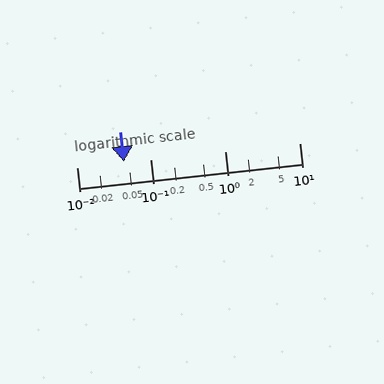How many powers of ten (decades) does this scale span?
The scale spans 3 decades, from 0.01 to 10.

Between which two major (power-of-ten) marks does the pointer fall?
The pointer is between 0.01 and 0.1.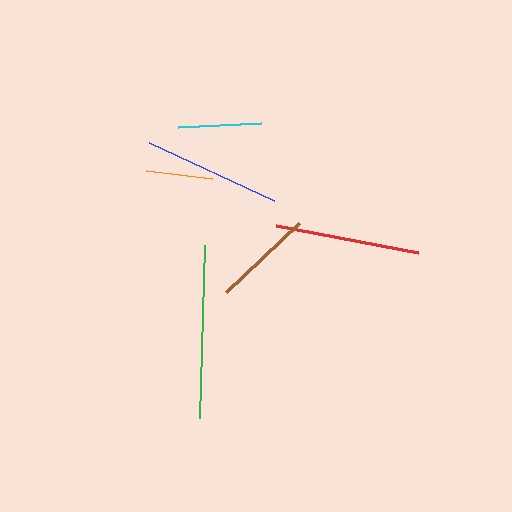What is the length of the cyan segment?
The cyan segment is approximately 83 pixels long.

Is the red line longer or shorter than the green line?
The green line is longer than the red line.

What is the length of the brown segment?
The brown segment is approximately 100 pixels long.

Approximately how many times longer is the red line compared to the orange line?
The red line is approximately 2.2 times the length of the orange line.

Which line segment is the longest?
The green line is the longest at approximately 174 pixels.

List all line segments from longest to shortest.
From longest to shortest: green, red, blue, brown, cyan, orange.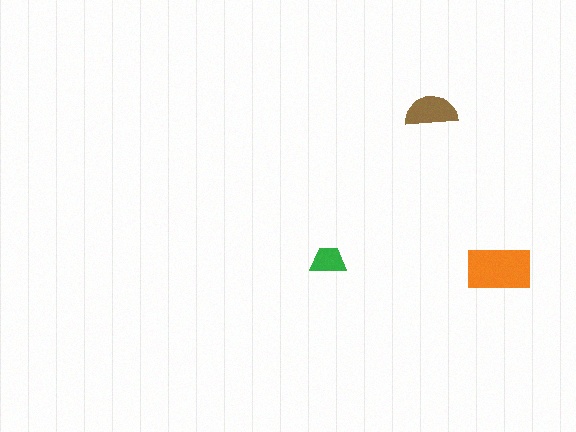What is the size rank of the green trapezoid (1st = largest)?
3rd.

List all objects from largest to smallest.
The orange rectangle, the brown semicircle, the green trapezoid.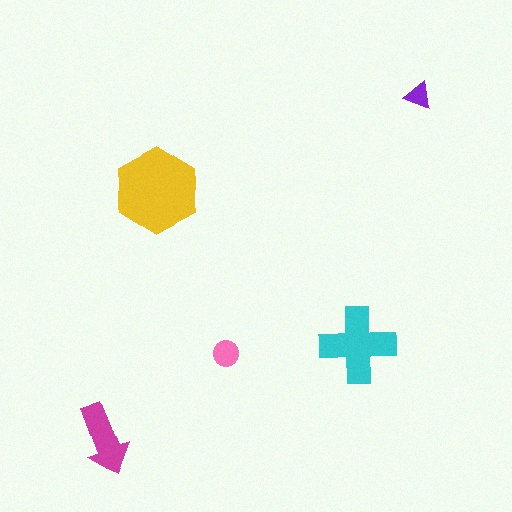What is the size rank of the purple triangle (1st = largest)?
5th.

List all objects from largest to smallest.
The yellow hexagon, the cyan cross, the magenta arrow, the pink circle, the purple triangle.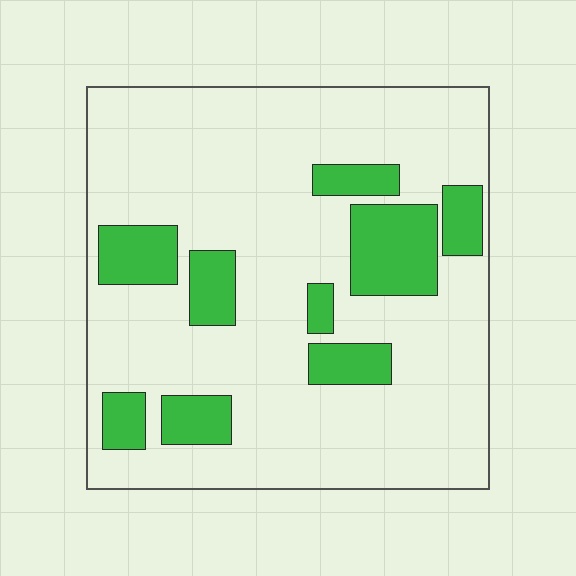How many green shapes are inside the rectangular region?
9.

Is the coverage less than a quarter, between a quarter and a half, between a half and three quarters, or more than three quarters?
Less than a quarter.